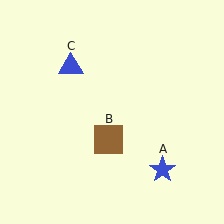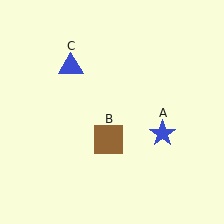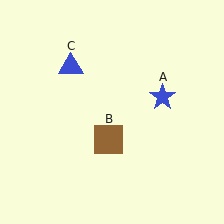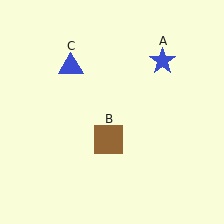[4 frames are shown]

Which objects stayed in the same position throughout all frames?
Brown square (object B) and blue triangle (object C) remained stationary.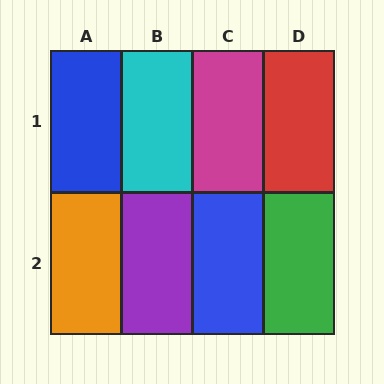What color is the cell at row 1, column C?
Magenta.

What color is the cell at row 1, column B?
Cyan.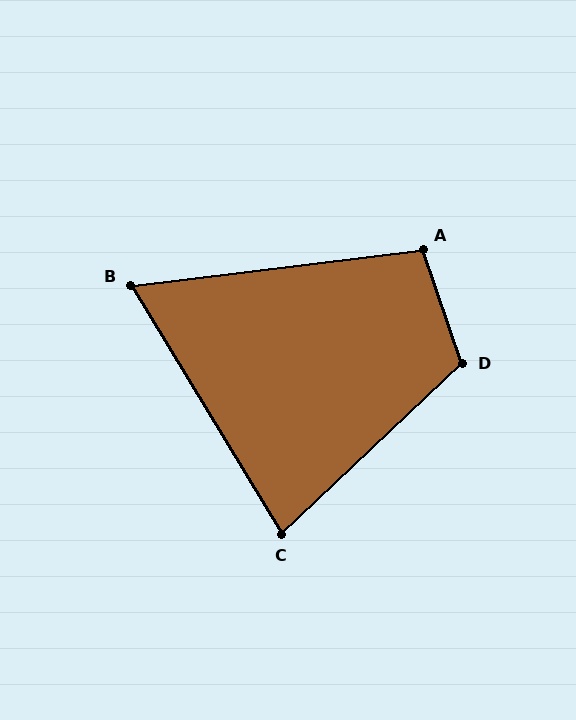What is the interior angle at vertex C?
Approximately 78 degrees (acute).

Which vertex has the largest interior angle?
D, at approximately 114 degrees.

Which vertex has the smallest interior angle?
B, at approximately 66 degrees.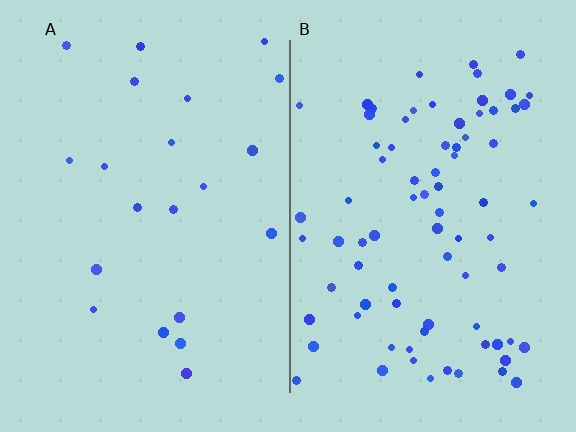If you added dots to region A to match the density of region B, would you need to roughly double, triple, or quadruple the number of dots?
Approximately quadruple.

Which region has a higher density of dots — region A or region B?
B (the right).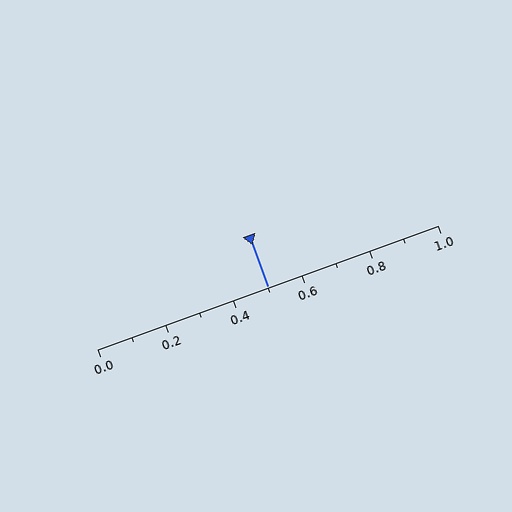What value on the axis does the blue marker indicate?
The marker indicates approximately 0.5.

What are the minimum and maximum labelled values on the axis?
The axis runs from 0.0 to 1.0.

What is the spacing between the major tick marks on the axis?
The major ticks are spaced 0.2 apart.